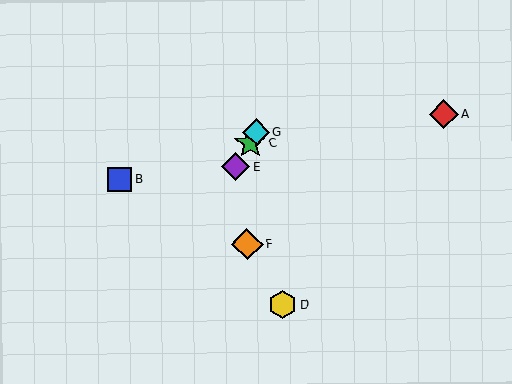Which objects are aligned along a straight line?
Objects C, E, G are aligned along a straight line.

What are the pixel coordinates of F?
Object F is at (247, 244).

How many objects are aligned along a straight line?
3 objects (C, E, G) are aligned along a straight line.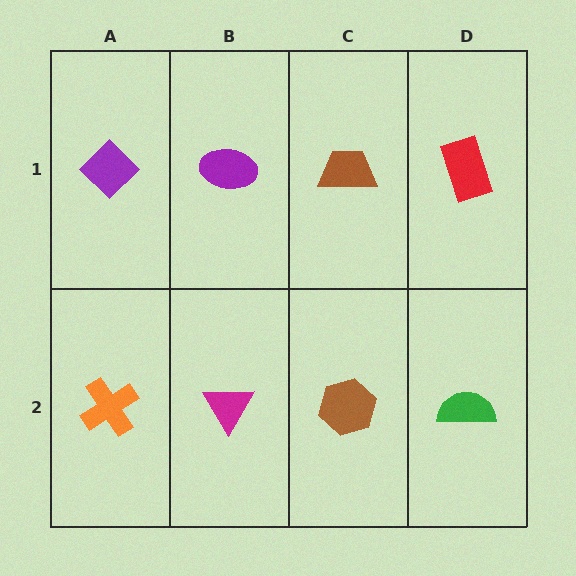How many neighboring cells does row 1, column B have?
3.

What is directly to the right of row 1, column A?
A purple ellipse.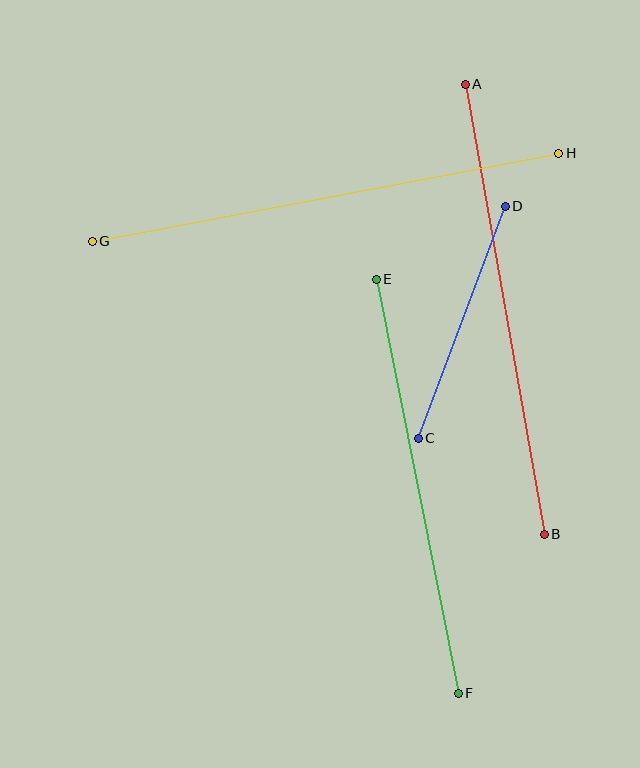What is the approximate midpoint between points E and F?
The midpoint is at approximately (417, 486) pixels.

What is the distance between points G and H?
The distance is approximately 475 pixels.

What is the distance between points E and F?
The distance is approximately 422 pixels.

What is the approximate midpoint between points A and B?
The midpoint is at approximately (505, 309) pixels.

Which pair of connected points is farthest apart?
Points G and H are farthest apart.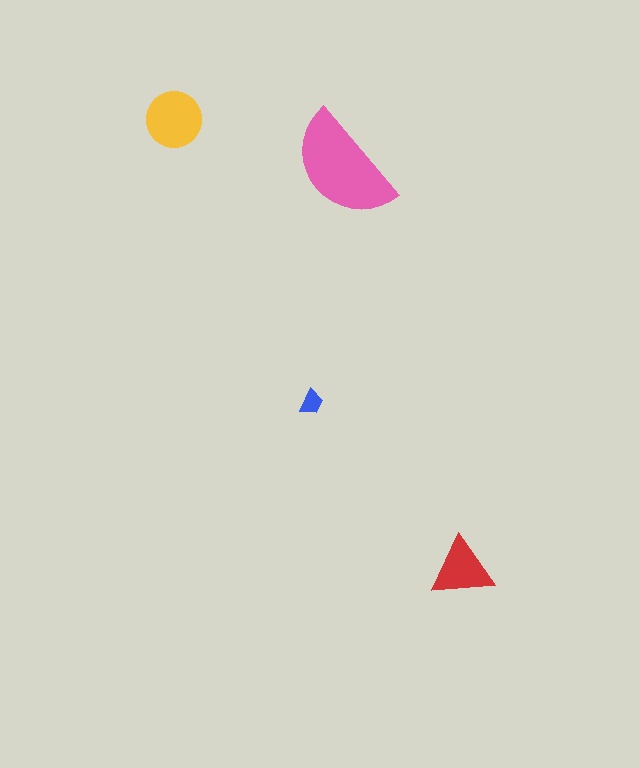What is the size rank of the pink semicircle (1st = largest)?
1st.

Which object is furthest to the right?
The red triangle is rightmost.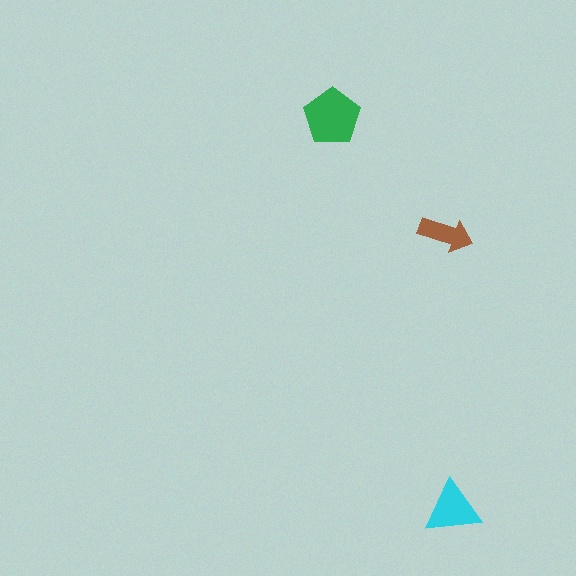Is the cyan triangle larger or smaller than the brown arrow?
Larger.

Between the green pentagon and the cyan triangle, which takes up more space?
The green pentagon.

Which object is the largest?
The green pentagon.